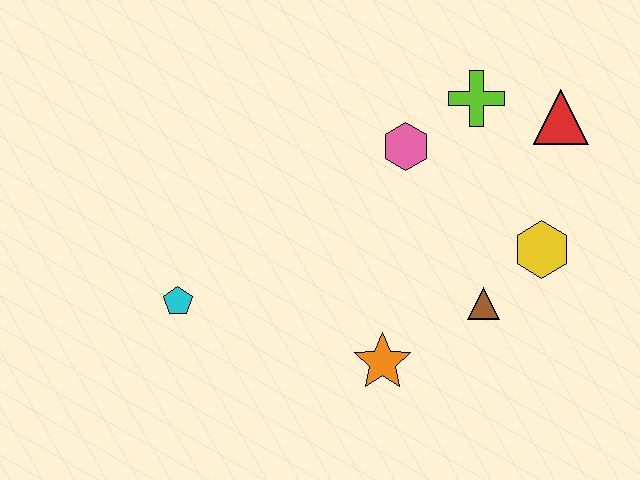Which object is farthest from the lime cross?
The cyan pentagon is farthest from the lime cross.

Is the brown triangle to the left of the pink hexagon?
No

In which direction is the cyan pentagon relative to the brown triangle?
The cyan pentagon is to the left of the brown triangle.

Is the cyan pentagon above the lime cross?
No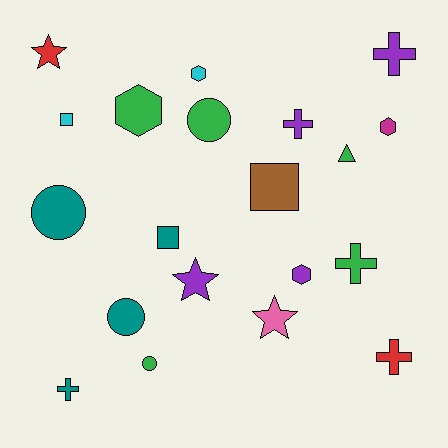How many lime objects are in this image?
There are no lime objects.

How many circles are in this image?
There are 4 circles.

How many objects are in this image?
There are 20 objects.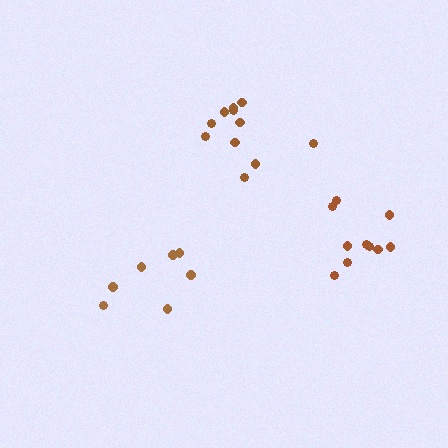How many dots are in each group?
Group 1: 10 dots, Group 2: 7 dots, Group 3: 11 dots (28 total).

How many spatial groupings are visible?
There are 3 spatial groupings.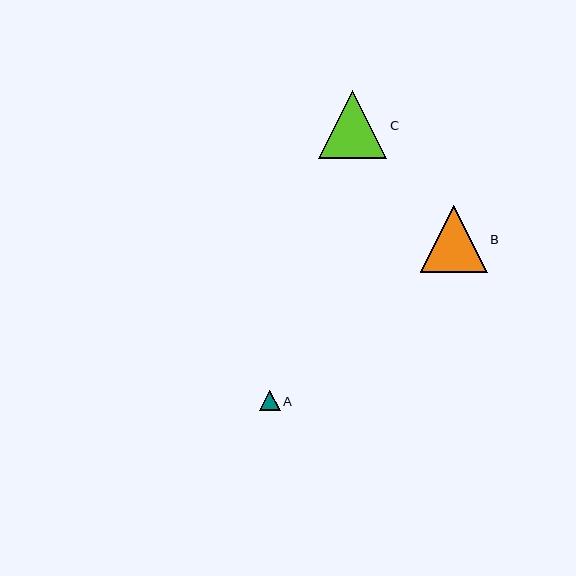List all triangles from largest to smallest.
From largest to smallest: C, B, A.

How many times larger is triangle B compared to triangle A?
Triangle B is approximately 3.2 times the size of triangle A.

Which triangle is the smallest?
Triangle A is the smallest with a size of approximately 21 pixels.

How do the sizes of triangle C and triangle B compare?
Triangle C and triangle B are approximately the same size.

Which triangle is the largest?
Triangle C is the largest with a size of approximately 68 pixels.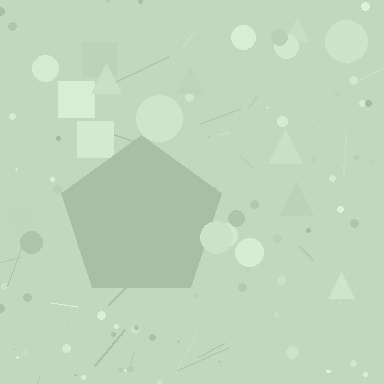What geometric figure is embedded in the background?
A pentagon is embedded in the background.